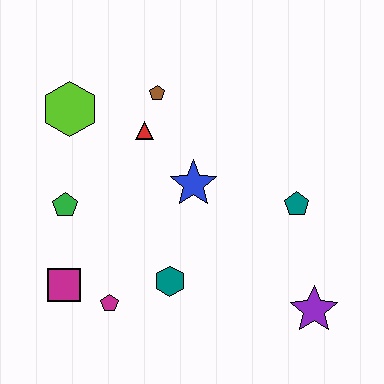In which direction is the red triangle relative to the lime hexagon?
The red triangle is to the right of the lime hexagon.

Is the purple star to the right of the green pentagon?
Yes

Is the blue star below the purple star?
No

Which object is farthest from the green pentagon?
The purple star is farthest from the green pentagon.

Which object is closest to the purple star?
The teal pentagon is closest to the purple star.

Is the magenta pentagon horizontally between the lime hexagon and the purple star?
Yes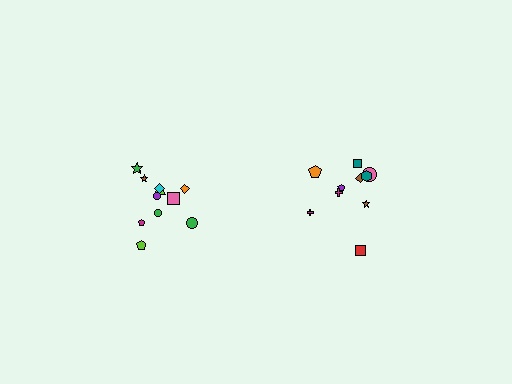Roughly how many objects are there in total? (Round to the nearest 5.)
Roughly 20 objects in total.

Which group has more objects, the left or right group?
The left group.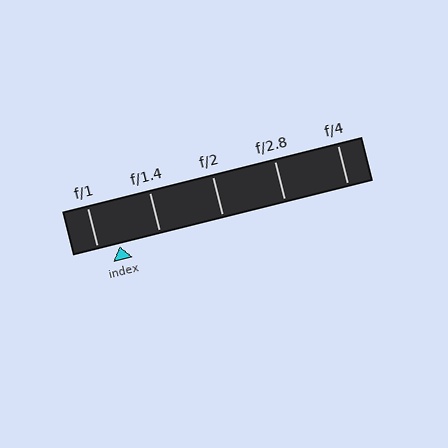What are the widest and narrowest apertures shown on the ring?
The widest aperture shown is f/1 and the narrowest is f/4.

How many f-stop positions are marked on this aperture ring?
There are 5 f-stop positions marked.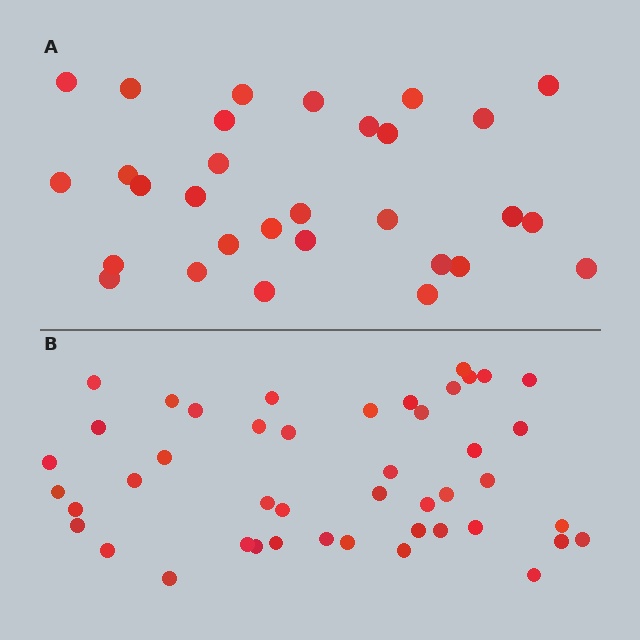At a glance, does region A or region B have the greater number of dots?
Region B (the bottom region) has more dots.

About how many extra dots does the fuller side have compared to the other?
Region B has approximately 15 more dots than region A.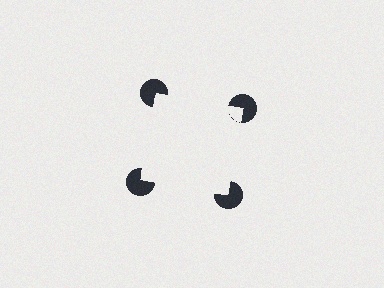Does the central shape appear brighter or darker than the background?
It typically appears slightly brighter than the background, even though no actual brightness change is drawn.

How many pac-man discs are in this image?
There are 4 — one at each vertex of the illusory square.